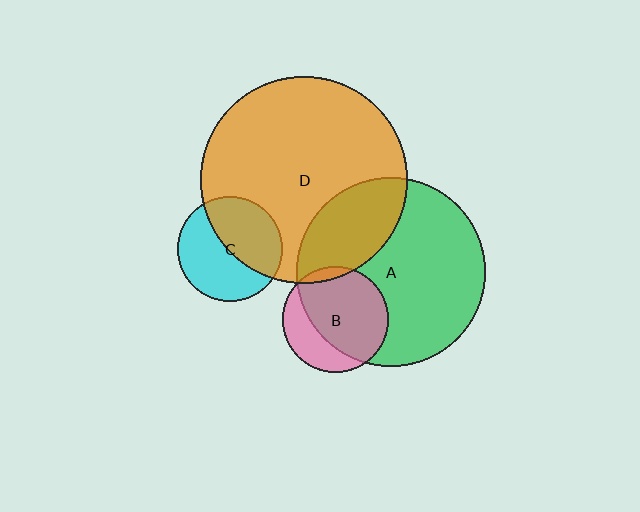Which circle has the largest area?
Circle D (orange).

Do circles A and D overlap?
Yes.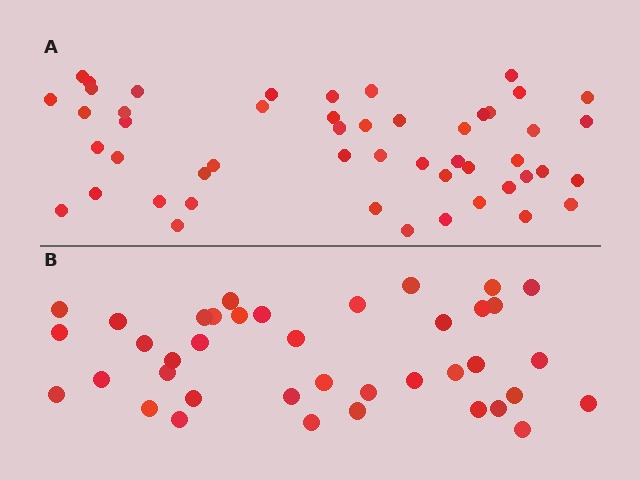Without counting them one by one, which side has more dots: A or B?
Region A (the top region) has more dots.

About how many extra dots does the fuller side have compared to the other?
Region A has roughly 12 or so more dots than region B.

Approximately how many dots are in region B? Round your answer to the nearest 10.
About 40 dots. (The exact count is 39, which rounds to 40.)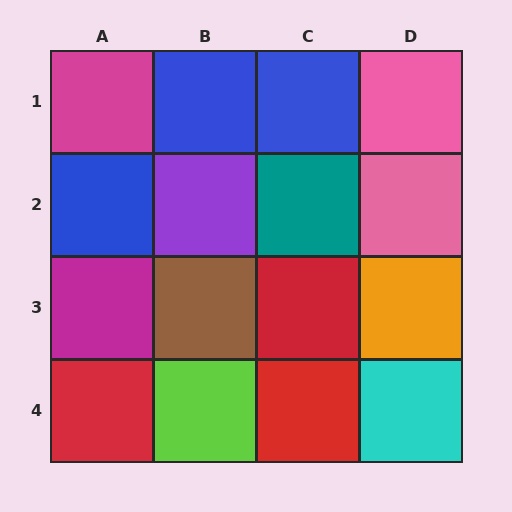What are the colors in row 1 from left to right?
Magenta, blue, blue, pink.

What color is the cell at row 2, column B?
Purple.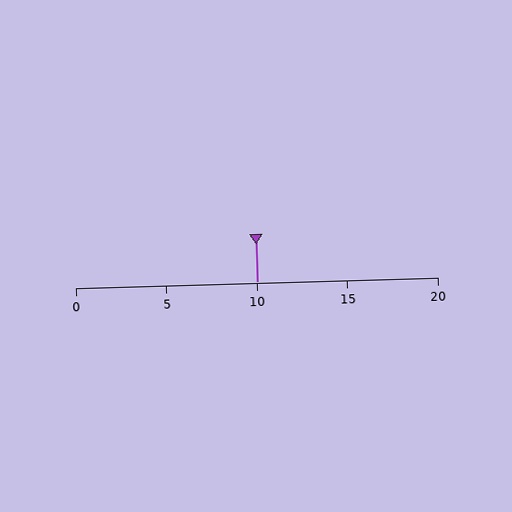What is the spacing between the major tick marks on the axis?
The major ticks are spaced 5 apart.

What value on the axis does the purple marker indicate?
The marker indicates approximately 10.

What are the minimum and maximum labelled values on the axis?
The axis runs from 0 to 20.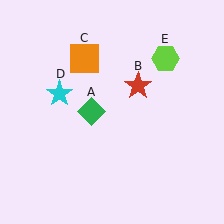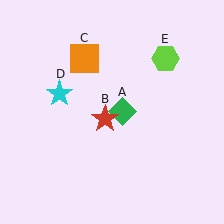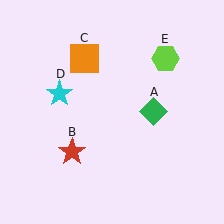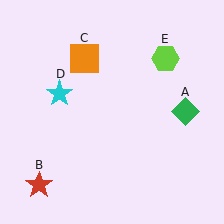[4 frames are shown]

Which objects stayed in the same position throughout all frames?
Orange square (object C) and cyan star (object D) and lime hexagon (object E) remained stationary.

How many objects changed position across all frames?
2 objects changed position: green diamond (object A), red star (object B).